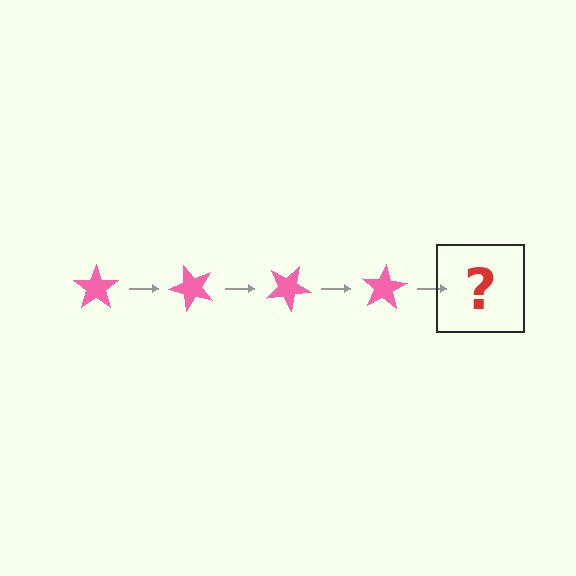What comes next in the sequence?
The next element should be a pink star rotated 200 degrees.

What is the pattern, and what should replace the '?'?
The pattern is that the star rotates 50 degrees each step. The '?' should be a pink star rotated 200 degrees.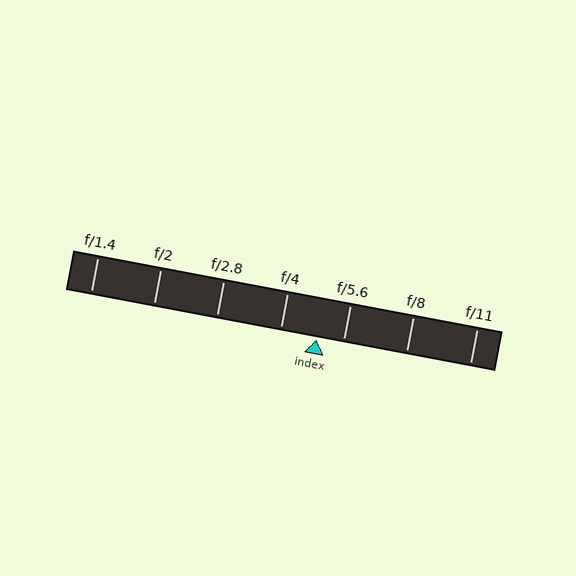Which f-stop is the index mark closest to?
The index mark is closest to f/5.6.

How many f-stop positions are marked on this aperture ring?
There are 7 f-stop positions marked.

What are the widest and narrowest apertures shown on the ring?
The widest aperture shown is f/1.4 and the narrowest is f/11.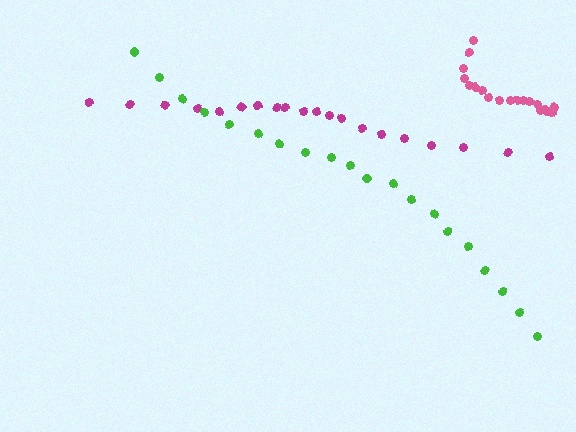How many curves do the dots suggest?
There are 3 distinct paths.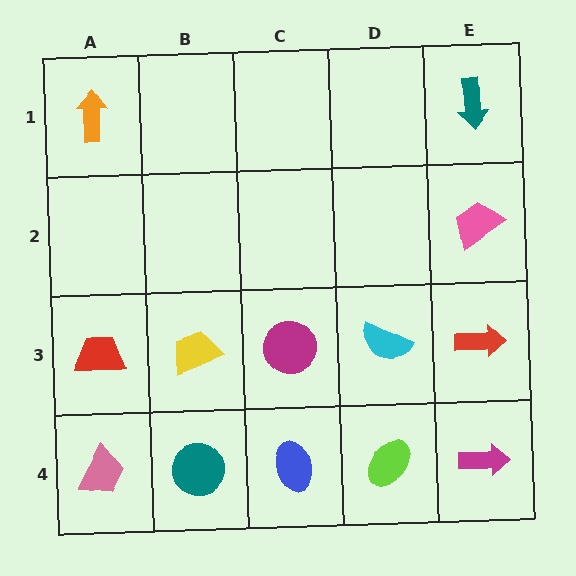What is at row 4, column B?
A teal circle.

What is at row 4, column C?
A blue ellipse.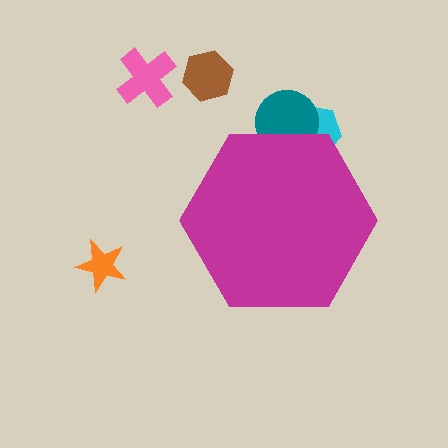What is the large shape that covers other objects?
A magenta hexagon.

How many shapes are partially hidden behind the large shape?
2 shapes are partially hidden.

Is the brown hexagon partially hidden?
No, the brown hexagon is fully visible.